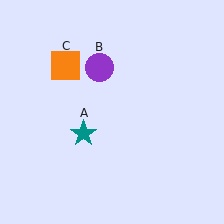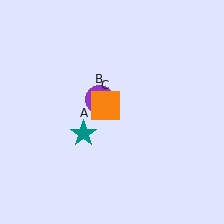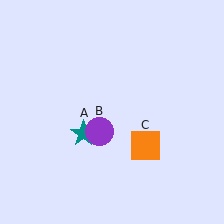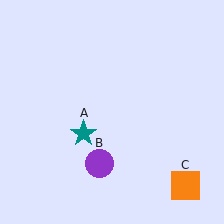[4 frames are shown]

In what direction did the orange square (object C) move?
The orange square (object C) moved down and to the right.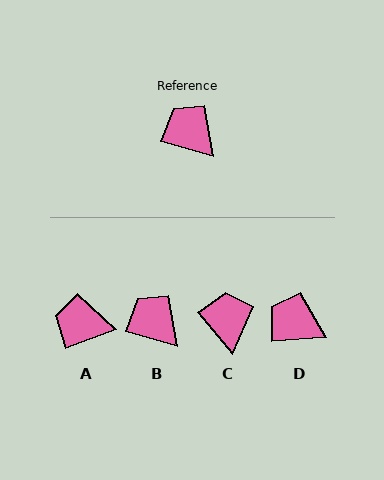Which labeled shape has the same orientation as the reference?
B.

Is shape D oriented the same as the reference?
No, it is off by about 21 degrees.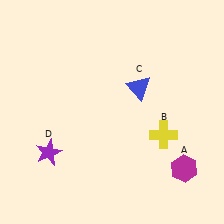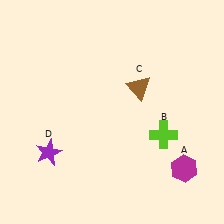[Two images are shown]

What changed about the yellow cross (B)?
In Image 1, B is yellow. In Image 2, it changed to lime.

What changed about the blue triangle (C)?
In Image 1, C is blue. In Image 2, it changed to brown.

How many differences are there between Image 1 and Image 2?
There are 2 differences between the two images.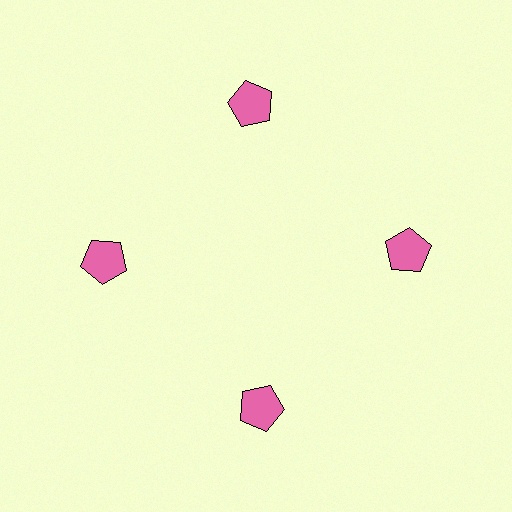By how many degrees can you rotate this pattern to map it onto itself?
The pattern maps onto itself every 90 degrees of rotation.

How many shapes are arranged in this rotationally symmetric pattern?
There are 4 shapes, arranged in 4 groups of 1.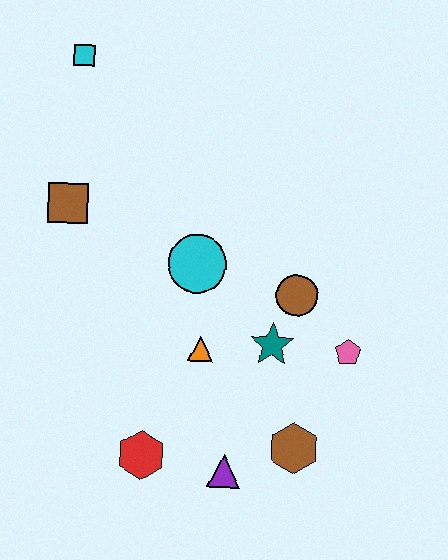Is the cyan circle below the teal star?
No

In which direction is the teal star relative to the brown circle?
The teal star is below the brown circle.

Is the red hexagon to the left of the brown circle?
Yes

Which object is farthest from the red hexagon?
The cyan square is farthest from the red hexagon.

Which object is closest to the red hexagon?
The purple triangle is closest to the red hexagon.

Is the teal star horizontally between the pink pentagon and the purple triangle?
Yes